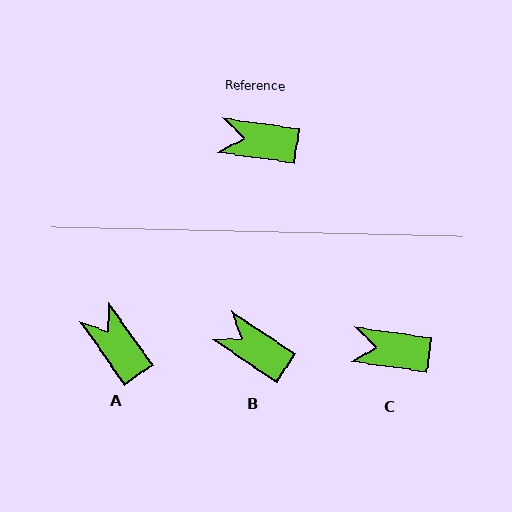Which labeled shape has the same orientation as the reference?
C.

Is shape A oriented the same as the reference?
No, it is off by about 47 degrees.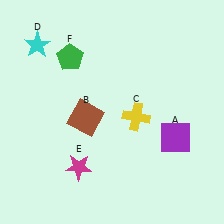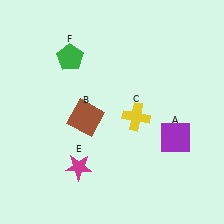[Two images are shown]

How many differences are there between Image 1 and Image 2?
There is 1 difference between the two images.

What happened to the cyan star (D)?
The cyan star (D) was removed in Image 2. It was in the top-left area of Image 1.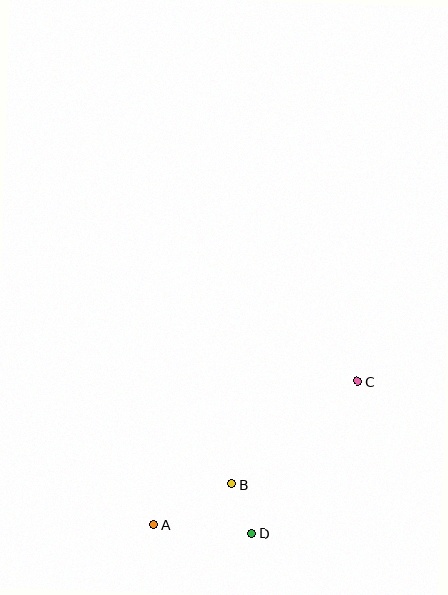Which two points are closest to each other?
Points B and D are closest to each other.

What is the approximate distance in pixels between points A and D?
The distance between A and D is approximately 98 pixels.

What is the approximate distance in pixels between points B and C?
The distance between B and C is approximately 163 pixels.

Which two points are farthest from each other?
Points A and C are farthest from each other.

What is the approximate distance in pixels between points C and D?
The distance between C and D is approximately 186 pixels.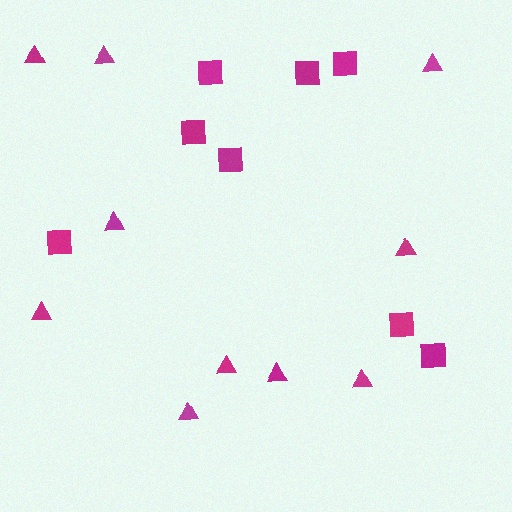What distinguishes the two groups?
There are 2 groups: one group of triangles (10) and one group of squares (8).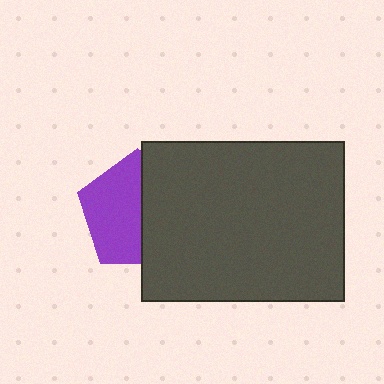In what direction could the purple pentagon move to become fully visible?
The purple pentagon could move left. That would shift it out from behind the dark gray rectangle entirely.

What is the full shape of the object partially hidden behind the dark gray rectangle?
The partially hidden object is a purple pentagon.